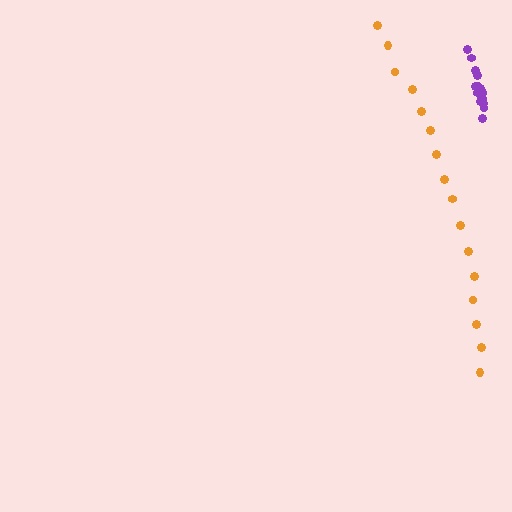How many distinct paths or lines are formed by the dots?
There are 2 distinct paths.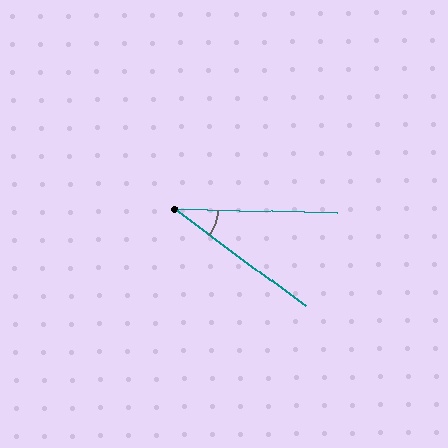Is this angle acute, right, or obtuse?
It is acute.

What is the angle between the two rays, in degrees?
Approximately 35 degrees.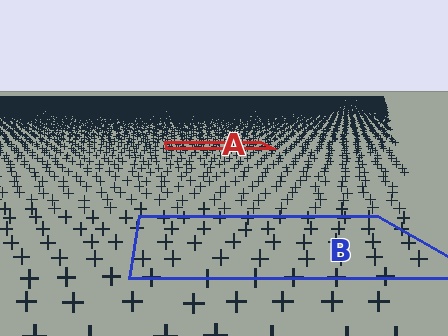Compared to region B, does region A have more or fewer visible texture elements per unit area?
Region A has more texture elements per unit area — they are packed more densely because it is farther away.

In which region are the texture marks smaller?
The texture marks are smaller in region A, because it is farther away.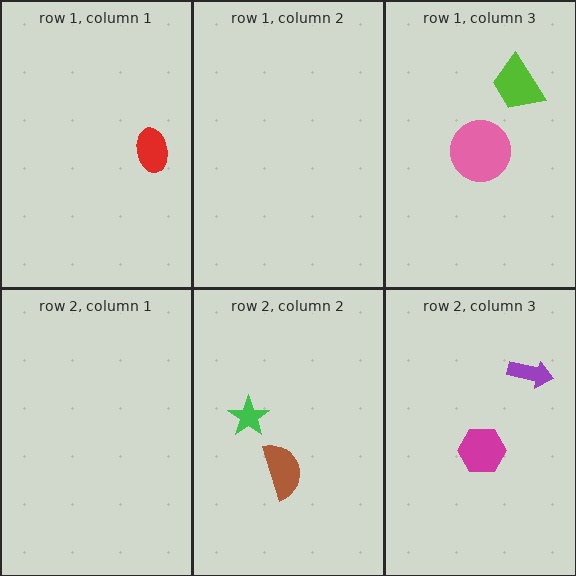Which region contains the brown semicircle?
The row 2, column 2 region.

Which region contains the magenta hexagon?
The row 2, column 3 region.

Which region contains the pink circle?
The row 1, column 3 region.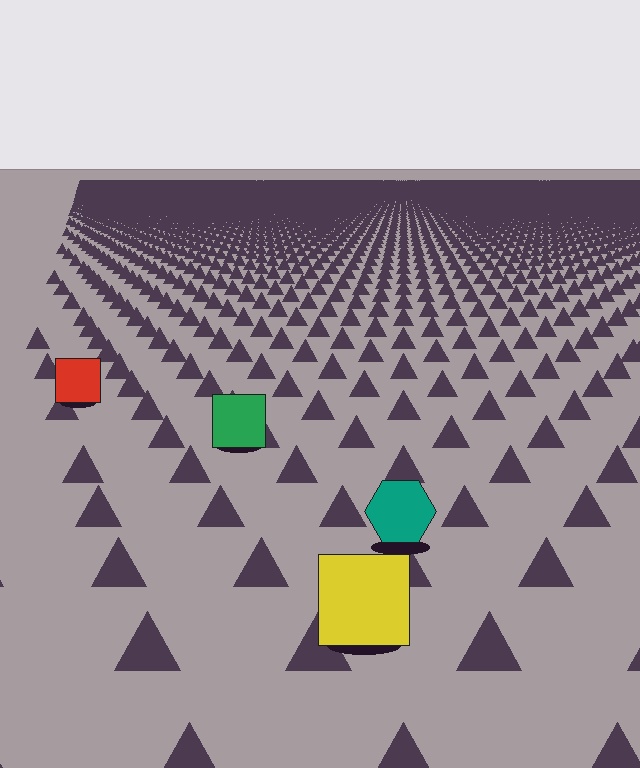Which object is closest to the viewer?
The yellow square is closest. The texture marks near it are larger and more spread out.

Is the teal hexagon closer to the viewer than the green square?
Yes. The teal hexagon is closer — you can tell from the texture gradient: the ground texture is coarser near it.